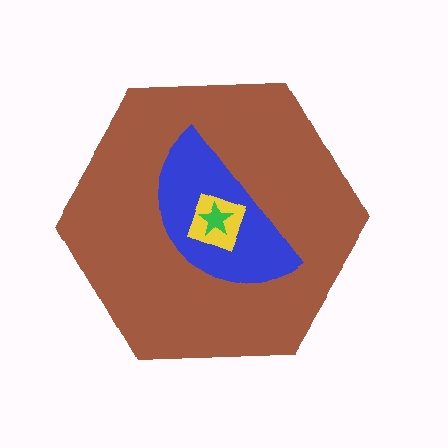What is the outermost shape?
The brown hexagon.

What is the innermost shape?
The green star.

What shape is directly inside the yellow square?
The green star.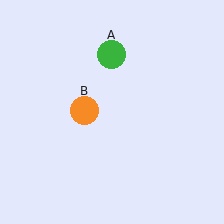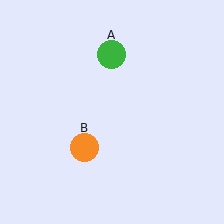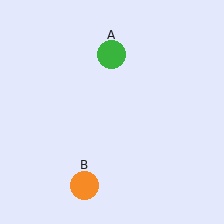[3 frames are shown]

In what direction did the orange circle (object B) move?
The orange circle (object B) moved down.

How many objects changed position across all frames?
1 object changed position: orange circle (object B).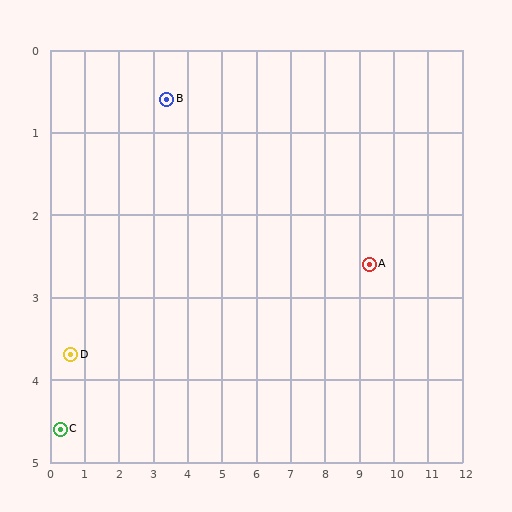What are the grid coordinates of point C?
Point C is at approximately (0.3, 4.6).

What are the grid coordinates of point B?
Point B is at approximately (3.4, 0.6).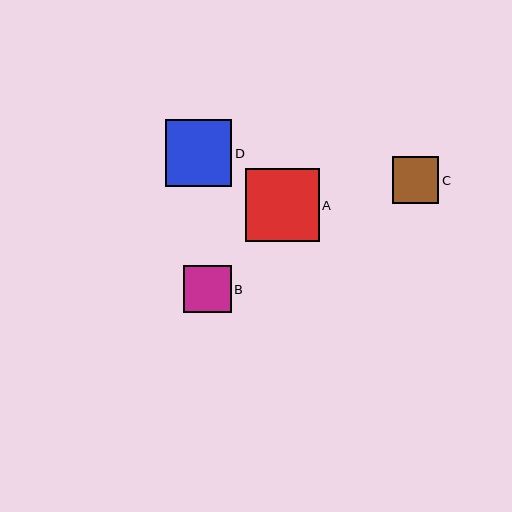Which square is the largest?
Square A is the largest with a size of approximately 73 pixels.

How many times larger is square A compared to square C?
Square A is approximately 1.6 times the size of square C.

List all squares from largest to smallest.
From largest to smallest: A, D, B, C.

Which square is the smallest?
Square C is the smallest with a size of approximately 47 pixels.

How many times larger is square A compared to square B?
Square A is approximately 1.5 times the size of square B.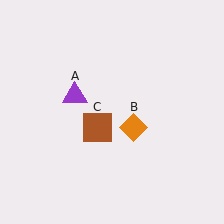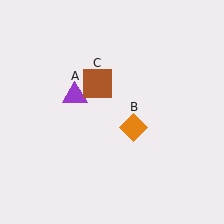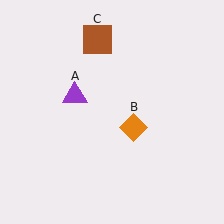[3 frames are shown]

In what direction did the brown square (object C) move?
The brown square (object C) moved up.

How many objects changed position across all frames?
1 object changed position: brown square (object C).